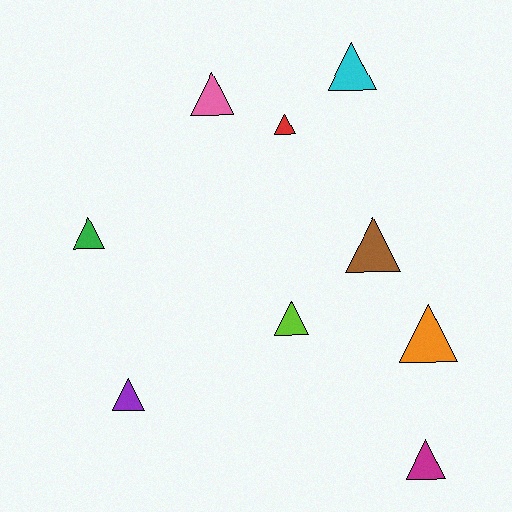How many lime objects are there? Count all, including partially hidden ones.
There is 1 lime object.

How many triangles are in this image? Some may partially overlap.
There are 9 triangles.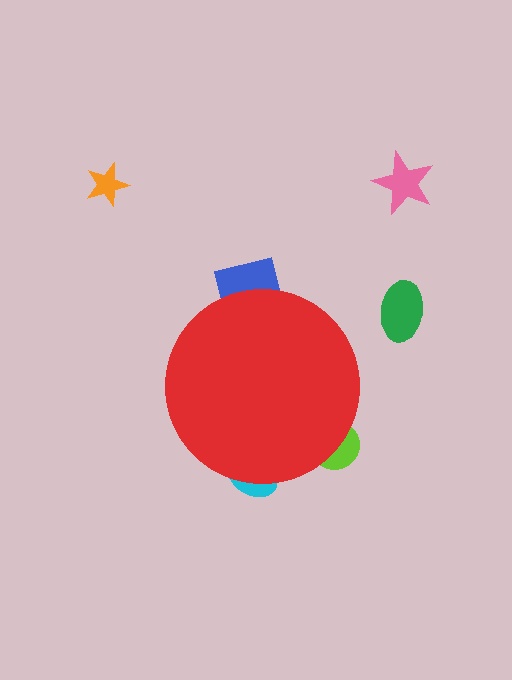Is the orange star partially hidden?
No, the orange star is fully visible.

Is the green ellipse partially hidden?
No, the green ellipse is fully visible.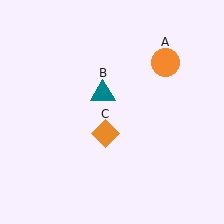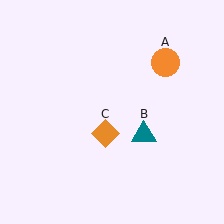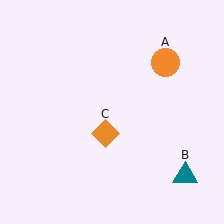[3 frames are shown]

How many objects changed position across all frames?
1 object changed position: teal triangle (object B).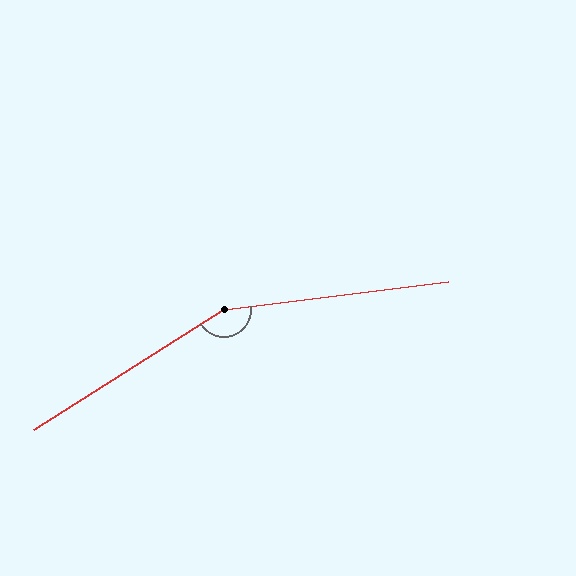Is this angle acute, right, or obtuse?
It is obtuse.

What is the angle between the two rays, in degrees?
Approximately 155 degrees.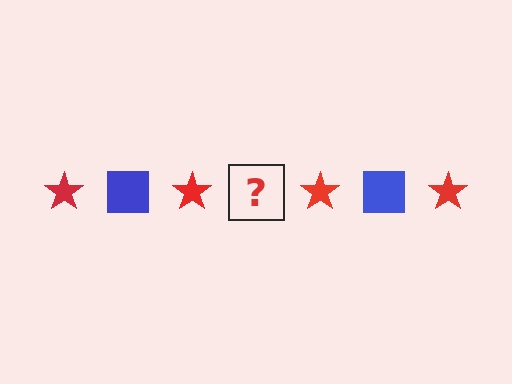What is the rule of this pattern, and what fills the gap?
The rule is that the pattern alternates between red star and blue square. The gap should be filled with a blue square.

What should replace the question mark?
The question mark should be replaced with a blue square.